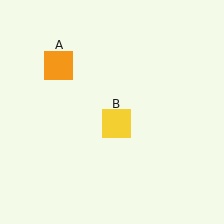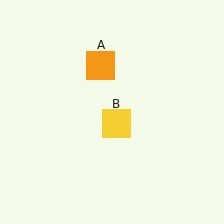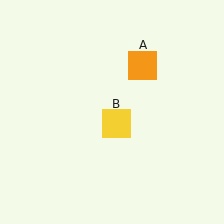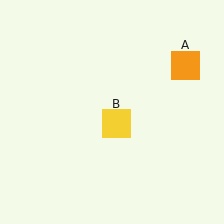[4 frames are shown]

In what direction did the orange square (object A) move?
The orange square (object A) moved right.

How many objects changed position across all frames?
1 object changed position: orange square (object A).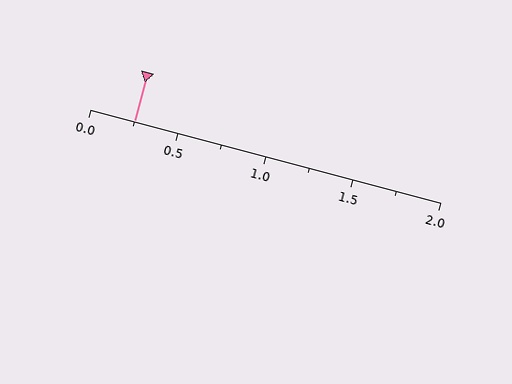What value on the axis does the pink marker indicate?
The marker indicates approximately 0.25.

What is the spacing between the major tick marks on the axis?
The major ticks are spaced 0.5 apart.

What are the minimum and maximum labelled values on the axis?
The axis runs from 0.0 to 2.0.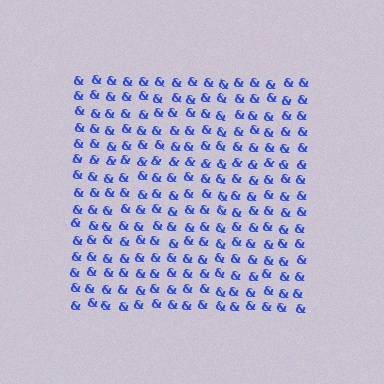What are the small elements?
The small elements are ampersands.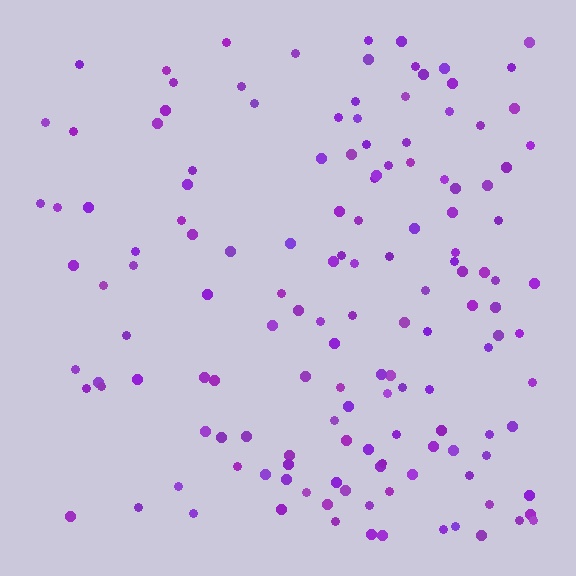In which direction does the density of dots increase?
From left to right, with the right side densest.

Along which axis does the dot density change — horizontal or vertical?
Horizontal.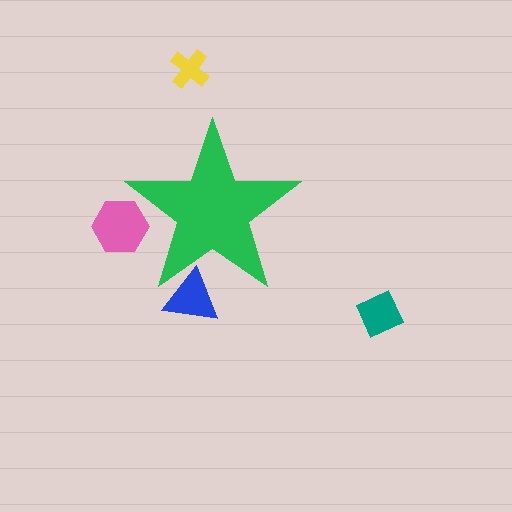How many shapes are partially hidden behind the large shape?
2 shapes are partially hidden.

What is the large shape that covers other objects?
A green star.